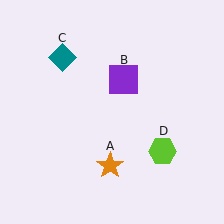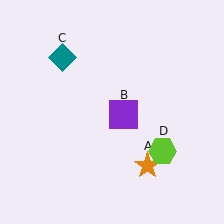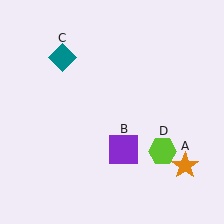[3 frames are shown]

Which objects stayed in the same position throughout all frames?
Teal diamond (object C) and lime hexagon (object D) remained stationary.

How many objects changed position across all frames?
2 objects changed position: orange star (object A), purple square (object B).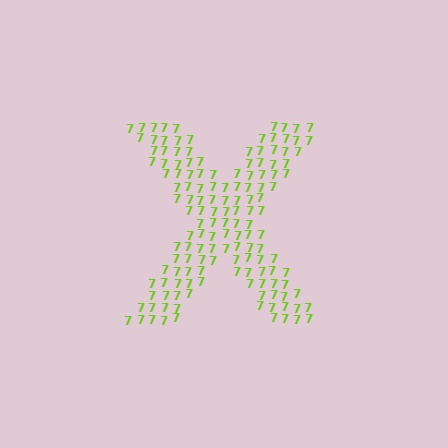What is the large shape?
The large shape is the letter X.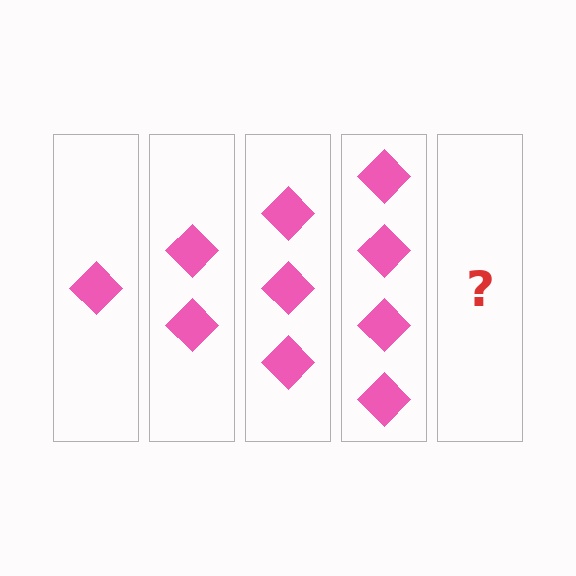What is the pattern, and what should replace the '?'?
The pattern is that each step adds one more diamond. The '?' should be 5 diamonds.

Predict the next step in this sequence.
The next step is 5 diamonds.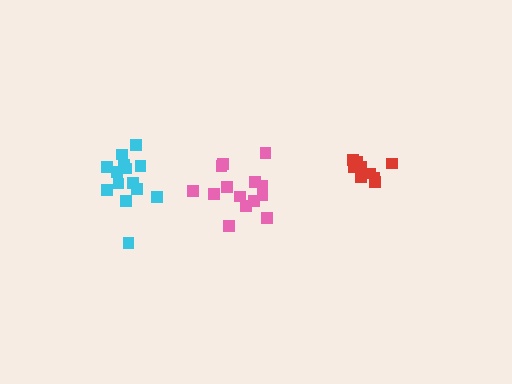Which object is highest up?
The red cluster is topmost.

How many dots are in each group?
Group 1: 9 dots, Group 2: 14 dots, Group 3: 14 dots (37 total).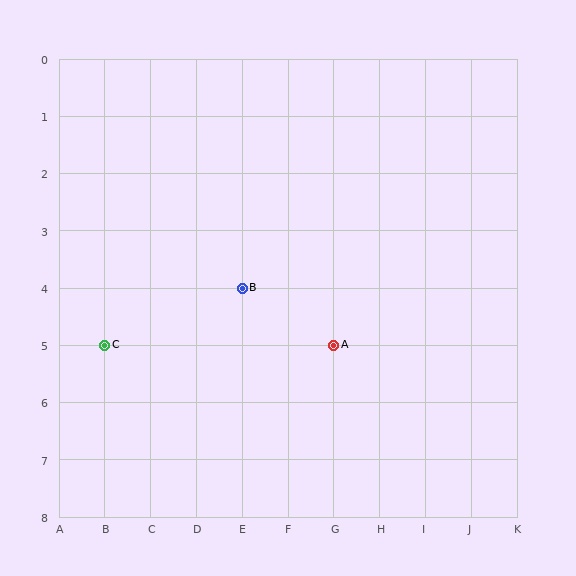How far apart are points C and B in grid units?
Points C and B are 3 columns and 1 row apart (about 3.2 grid units diagonally).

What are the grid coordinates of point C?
Point C is at grid coordinates (B, 5).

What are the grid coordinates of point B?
Point B is at grid coordinates (E, 4).